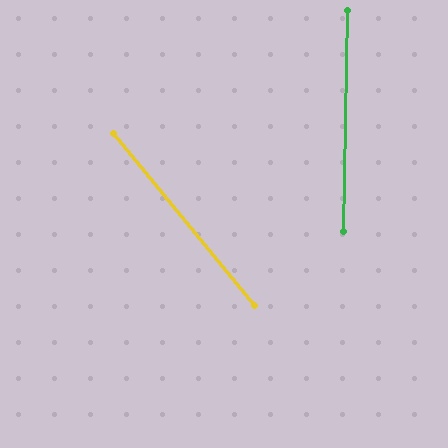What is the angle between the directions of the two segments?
Approximately 40 degrees.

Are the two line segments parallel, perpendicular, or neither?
Neither parallel nor perpendicular — they differ by about 40°.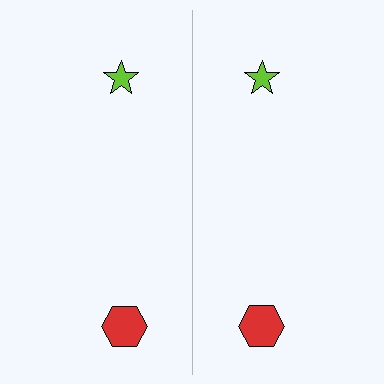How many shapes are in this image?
There are 4 shapes in this image.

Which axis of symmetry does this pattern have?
The pattern has a vertical axis of symmetry running through the center of the image.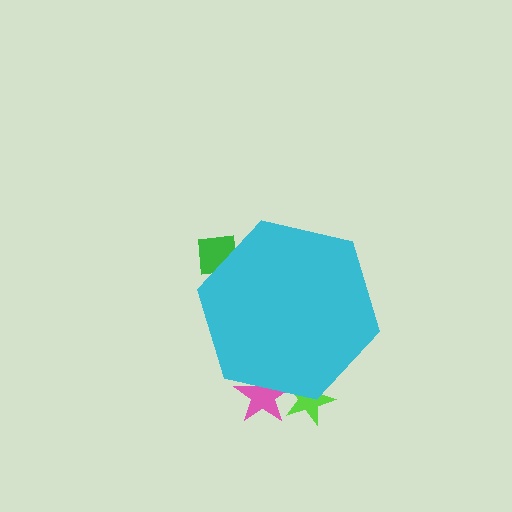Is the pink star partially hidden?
Yes, the pink star is partially hidden behind the cyan hexagon.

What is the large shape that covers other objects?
A cyan hexagon.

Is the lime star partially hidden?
Yes, the lime star is partially hidden behind the cyan hexagon.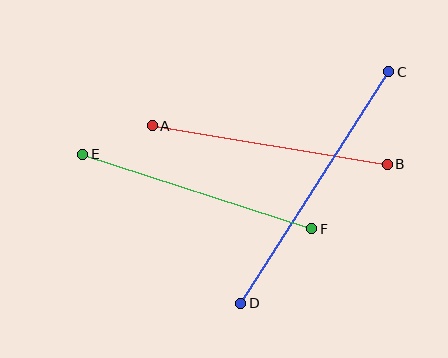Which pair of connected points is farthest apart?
Points C and D are farthest apart.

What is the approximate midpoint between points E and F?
The midpoint is at approximately (197, 192) pixels.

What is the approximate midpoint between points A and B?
The midpoint is at approximately (270, 145) pixels.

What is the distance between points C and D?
The distance is approximately 275 pixels.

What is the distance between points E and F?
The distance is approximately 241 pixels.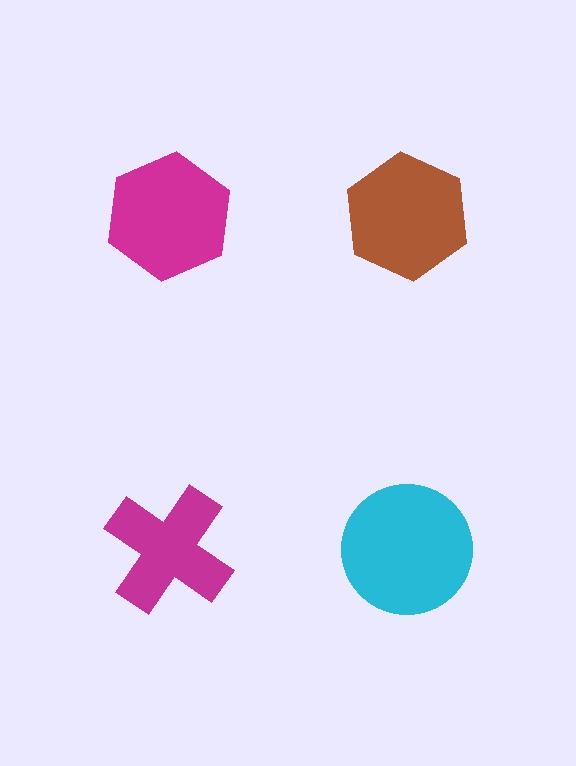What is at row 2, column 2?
A cyan circle.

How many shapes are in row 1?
2 shapes.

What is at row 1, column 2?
A brown hexagon.